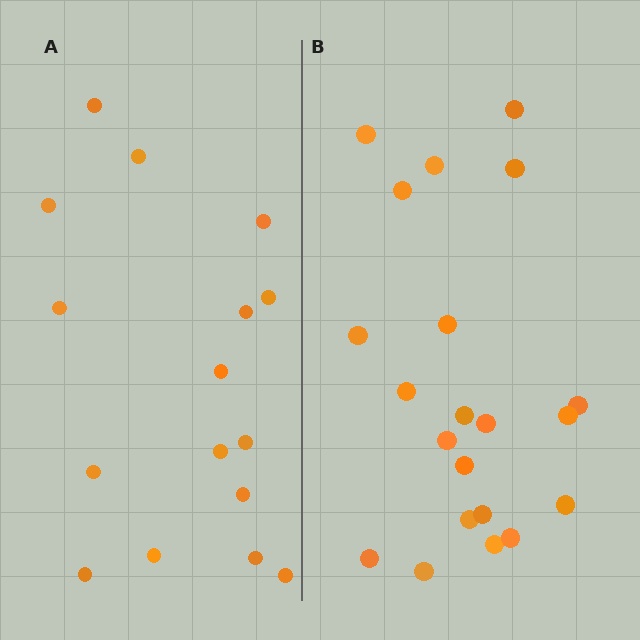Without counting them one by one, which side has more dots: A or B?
Region B (the right region) has more dots.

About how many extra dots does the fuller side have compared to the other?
Region B has about 5 more dots than region A.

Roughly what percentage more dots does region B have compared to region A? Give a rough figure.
About 30% more.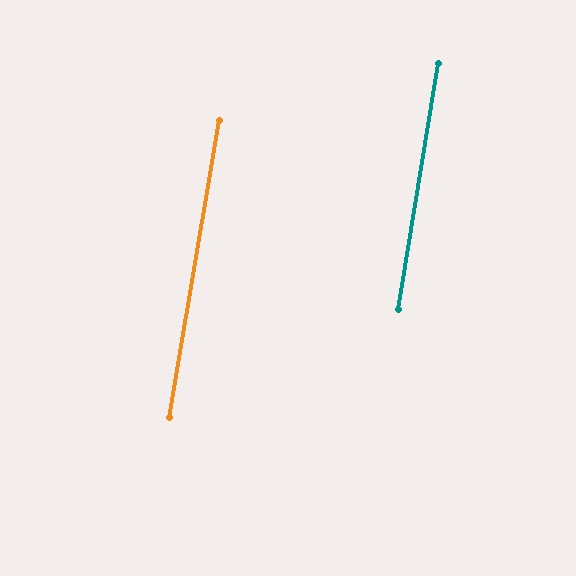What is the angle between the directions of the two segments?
Approximately 0 degrees.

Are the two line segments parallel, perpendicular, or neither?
Parallel — their directions differ by only 0.4°.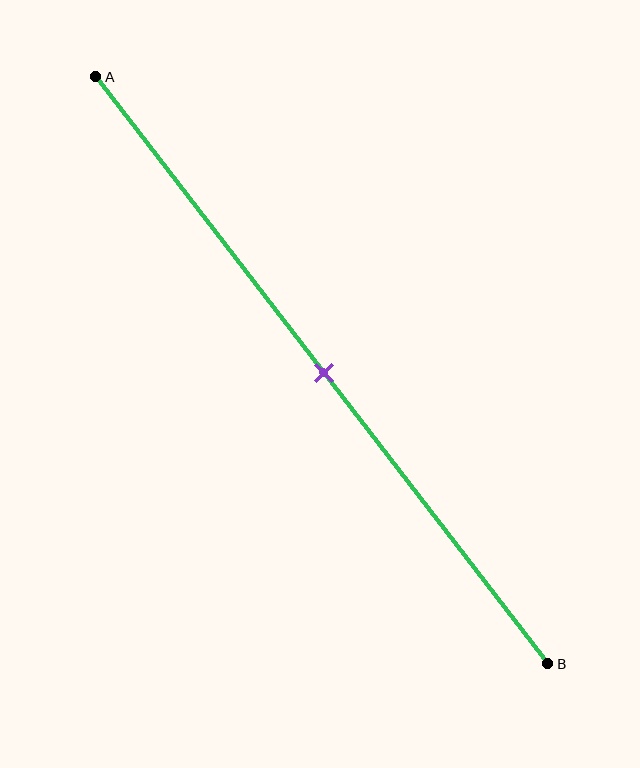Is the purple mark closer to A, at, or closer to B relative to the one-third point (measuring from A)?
The purple mark is closer to point B than the one-third point of segment AB.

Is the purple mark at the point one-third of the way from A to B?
No, the mark is at about 50% from A, not at the 33% one-third point.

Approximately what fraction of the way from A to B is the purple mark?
The purple mark is approximately 50% of the way from A to B.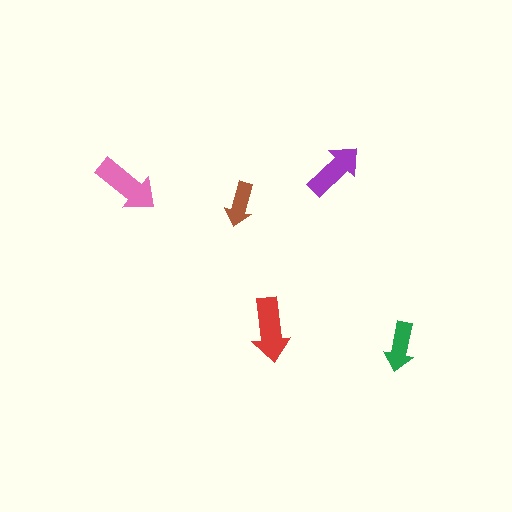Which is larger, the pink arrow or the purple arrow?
The pink one.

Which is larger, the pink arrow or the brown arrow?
The pink one.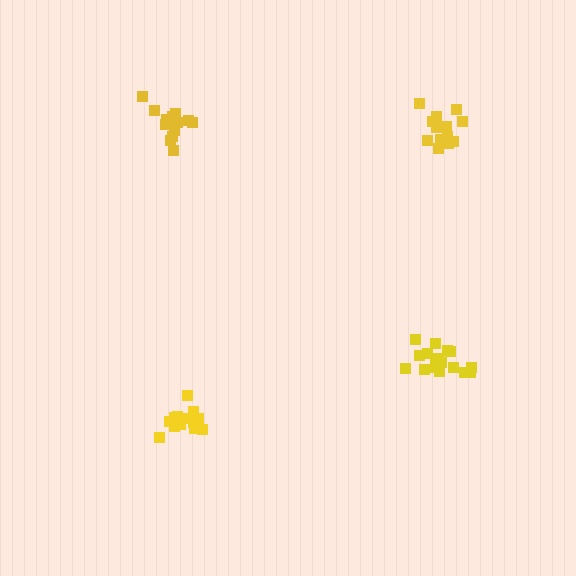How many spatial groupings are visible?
There are 4 spatial groupings.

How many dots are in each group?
Group 1: 17 dots, Group 2: 14 dots, Group 3: 13 dots, Group 4: 14 dots (58 total).